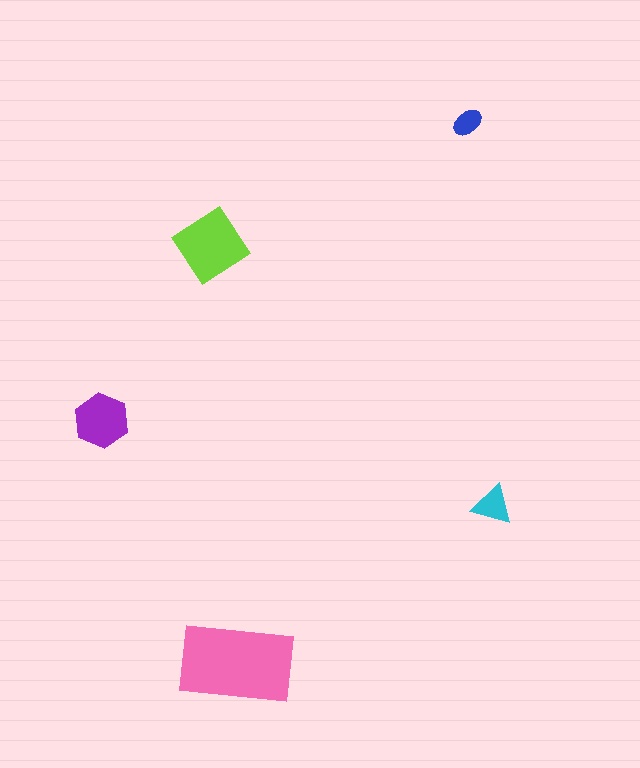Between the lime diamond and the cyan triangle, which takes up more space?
The lime diamond.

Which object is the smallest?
The blue ellipse.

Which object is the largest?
The pink rectangle.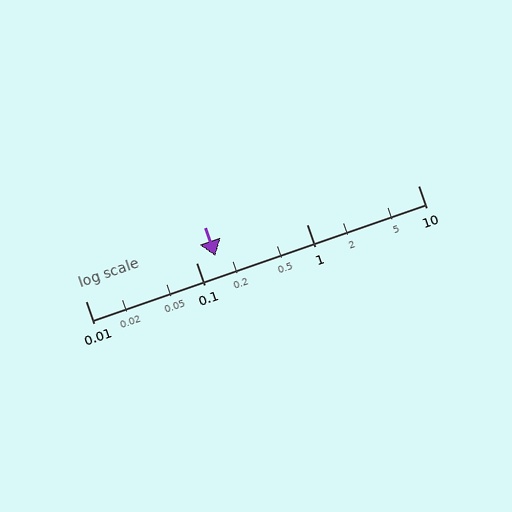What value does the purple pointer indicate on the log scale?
The pointer indicates approximately 0.15.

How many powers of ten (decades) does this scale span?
The scale spans 3 decades, from 0.01 to 10.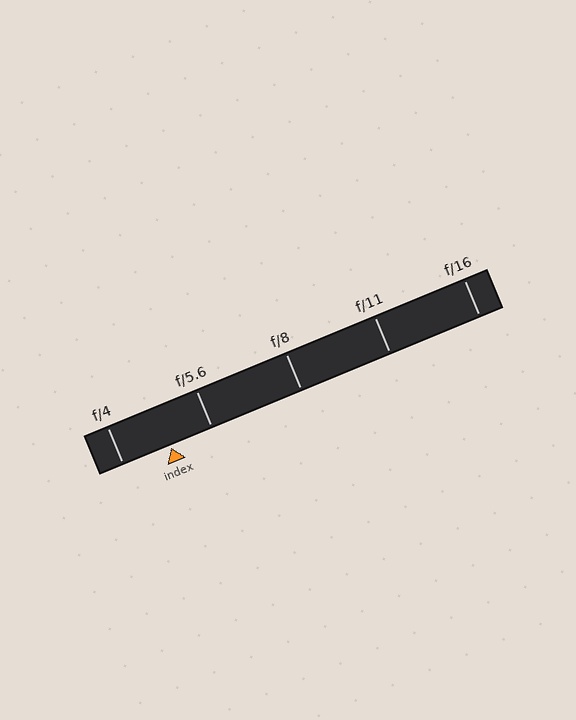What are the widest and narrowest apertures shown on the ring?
The widest aperture shown is f/4 and the narrowest is f/16.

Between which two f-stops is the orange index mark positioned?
The index mark is between f/4 and f/5.6.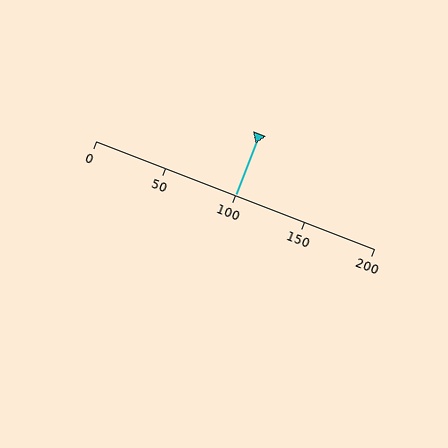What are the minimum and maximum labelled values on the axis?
The axis runs from 0 to 200.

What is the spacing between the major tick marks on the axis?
The major ticks are spaced 50 apart.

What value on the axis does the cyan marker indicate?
The marker indicates approximately 100.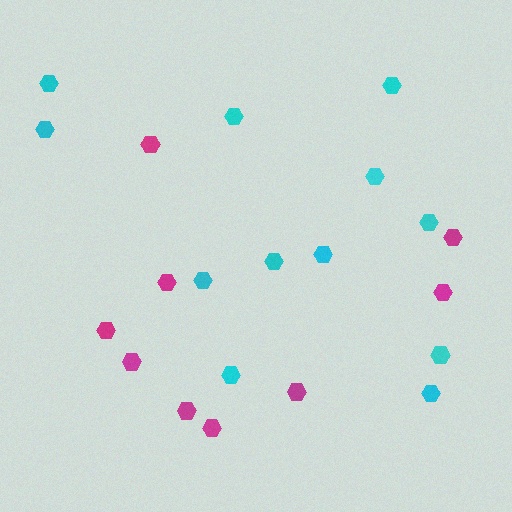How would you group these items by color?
There are 2 groups: one group of cyan hexagons (12) and one group of magenta hexagons (9).